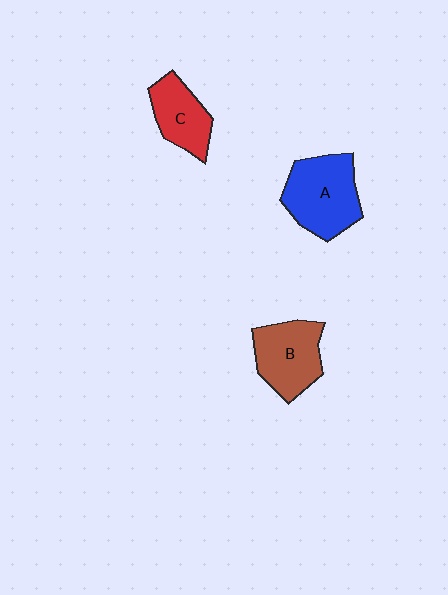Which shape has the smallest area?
Shape C (red).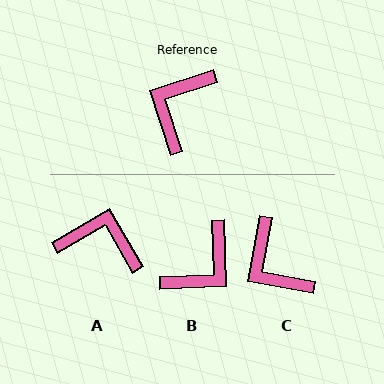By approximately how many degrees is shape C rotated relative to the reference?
Approximately 61 degrees counter-clockwise.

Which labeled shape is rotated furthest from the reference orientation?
B, about 164 degrees away.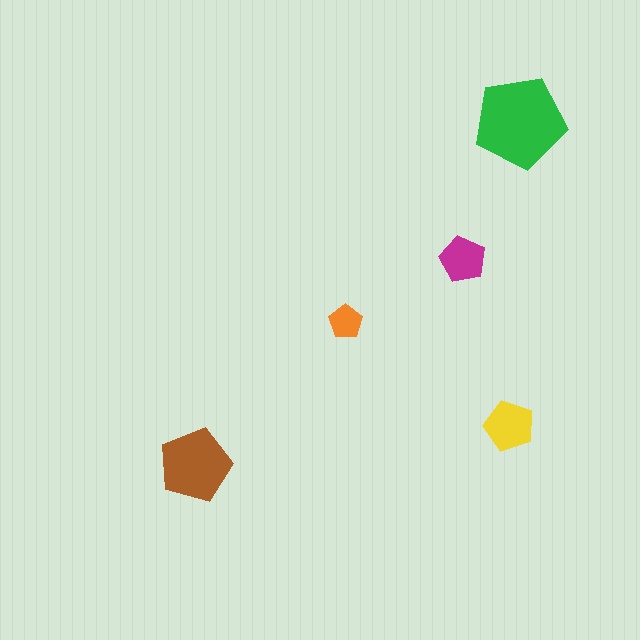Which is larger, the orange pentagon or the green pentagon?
The green one.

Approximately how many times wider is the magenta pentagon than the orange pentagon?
About 1.5 times wider.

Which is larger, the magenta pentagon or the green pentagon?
The green one.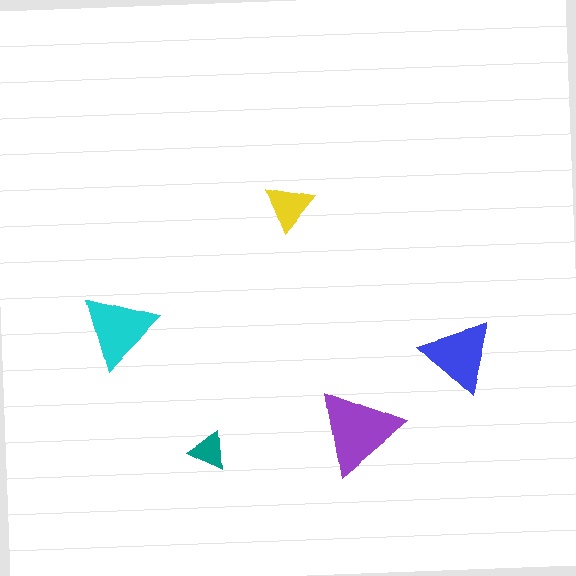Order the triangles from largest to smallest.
the purple one, the cyan one, the blue one, the yellow one, the teal one.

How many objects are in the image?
There are 5 objects in the image.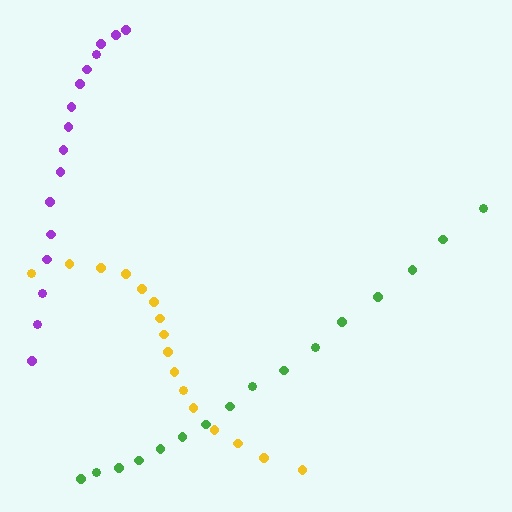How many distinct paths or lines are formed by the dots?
There are 3 distinct paths.